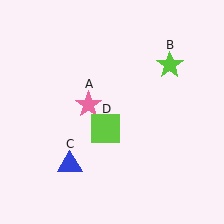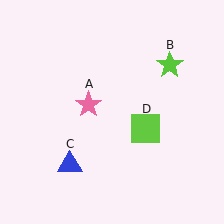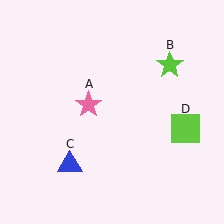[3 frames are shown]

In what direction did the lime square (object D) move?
The lime square (object D) moved right.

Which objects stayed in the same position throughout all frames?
Pink star (object A) and lime star (object B) and blue triangle (object C) remained stationary.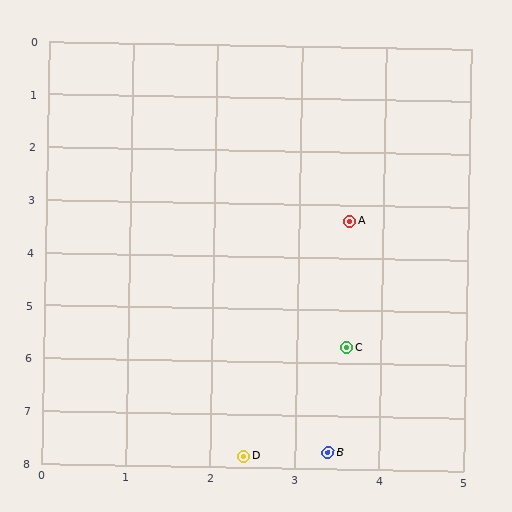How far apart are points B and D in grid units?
Points B and D are about 1.0 grid units apart.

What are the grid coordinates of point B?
Point B is at approximately (3.4, 7.7).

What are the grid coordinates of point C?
Point C is at approximately (3.6, 5.7).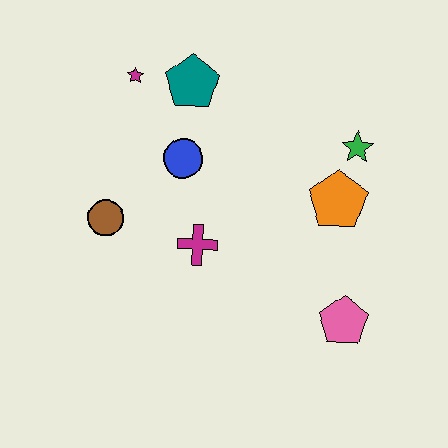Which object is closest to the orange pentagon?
The green star is closest to the orange pentagon.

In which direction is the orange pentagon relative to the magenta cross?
The orange pentagon is to the right of the magenta cross.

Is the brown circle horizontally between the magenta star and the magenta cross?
No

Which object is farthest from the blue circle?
The pink pentagon is farthest from the blue circle.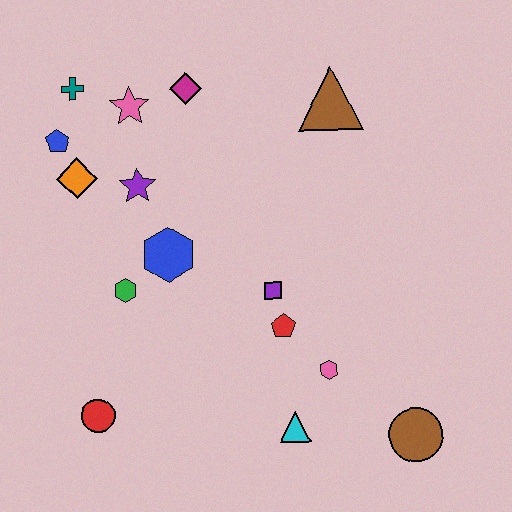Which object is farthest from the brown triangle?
The red circle is farthest from the brown triangle.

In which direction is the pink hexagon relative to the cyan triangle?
The pink hexagon is above the cyan triangle.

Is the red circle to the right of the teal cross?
Yes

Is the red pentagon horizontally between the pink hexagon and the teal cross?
Yes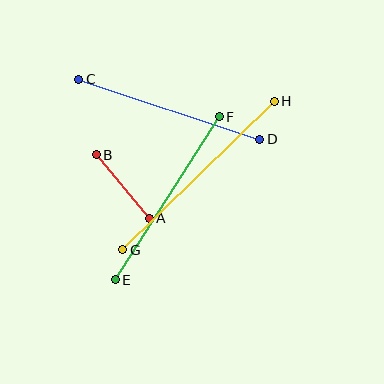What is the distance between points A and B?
The distance is approximately 83 pixels.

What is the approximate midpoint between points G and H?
The midpoint is at approximately (199, 176) pixels.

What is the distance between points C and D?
The distance is approximately 191 pixels.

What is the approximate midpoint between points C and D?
The midpoint is at approximately (169, 109) pixels.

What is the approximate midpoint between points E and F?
The midpoint is at approximately (167, 198) pixels.